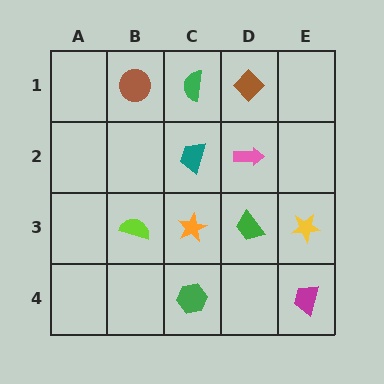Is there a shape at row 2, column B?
No, that cell is empty.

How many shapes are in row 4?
2 shapes.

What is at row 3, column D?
A green trapezoid.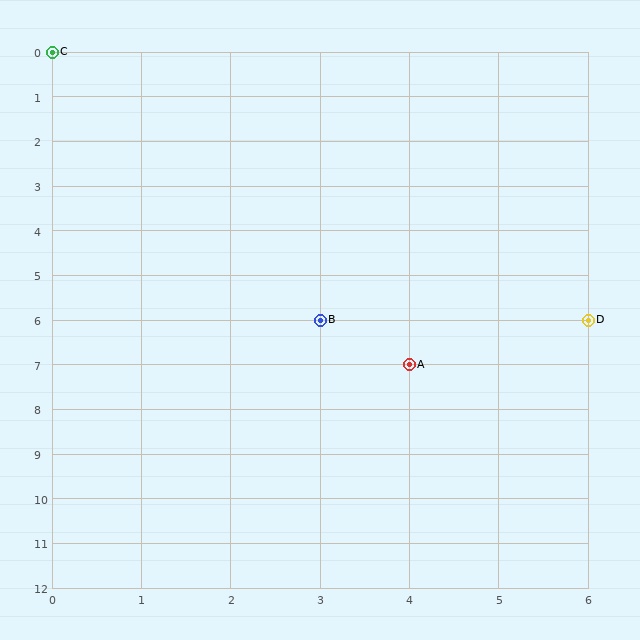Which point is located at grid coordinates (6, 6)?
Point D is at (6, 6).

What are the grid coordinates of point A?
Point A is at grid coordinates (4, 7).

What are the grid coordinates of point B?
Point B is at grid coordinates (3, 6).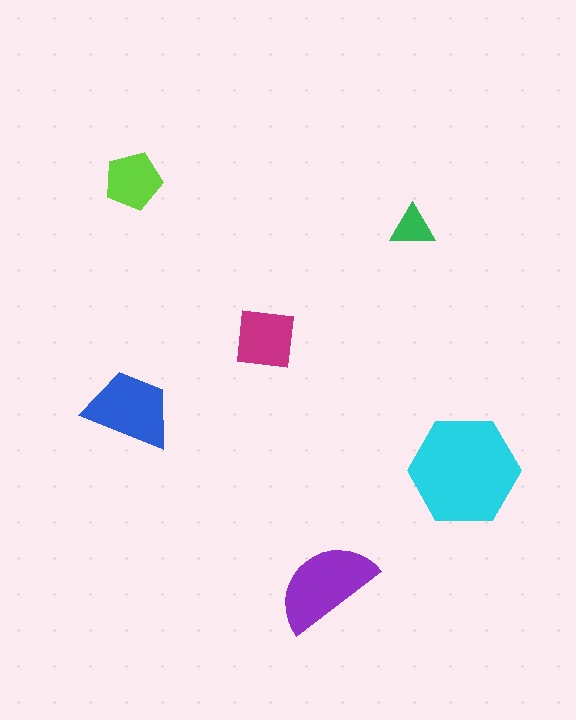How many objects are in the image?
There are 6 objects in the image.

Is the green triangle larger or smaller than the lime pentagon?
Smaller.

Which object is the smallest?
The green triangle.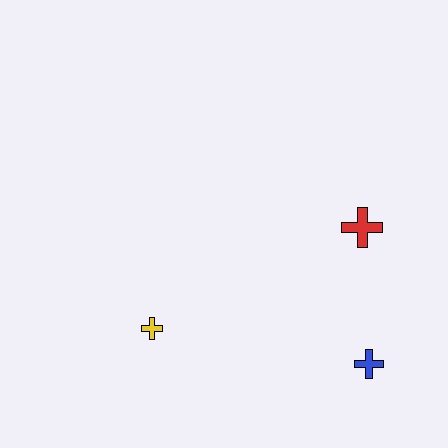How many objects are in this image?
There are 3 objects.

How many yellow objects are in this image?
There is 1 yellow object.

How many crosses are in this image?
There are 3 crosses.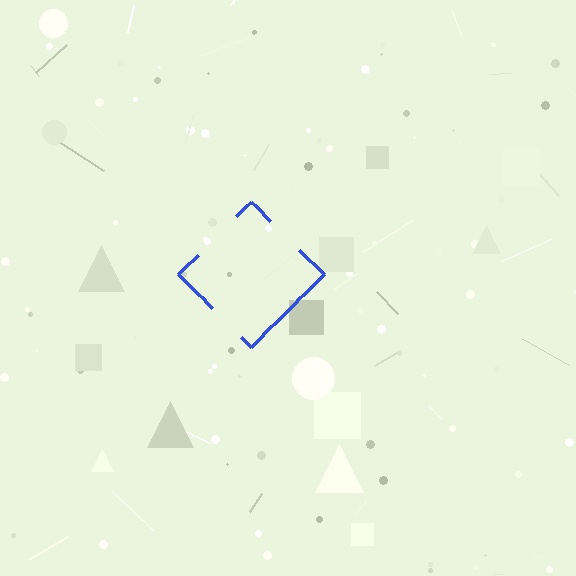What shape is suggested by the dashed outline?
The dashed outline suggests a diamond.